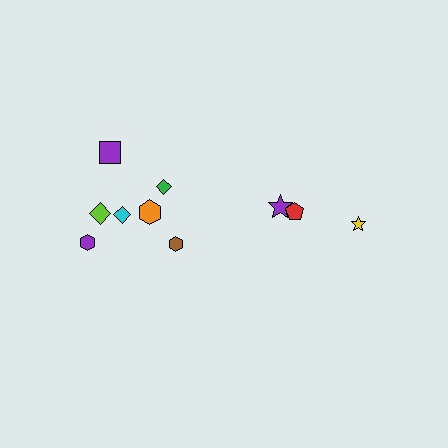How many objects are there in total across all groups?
There are 10 objects.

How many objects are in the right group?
There are 3 objects.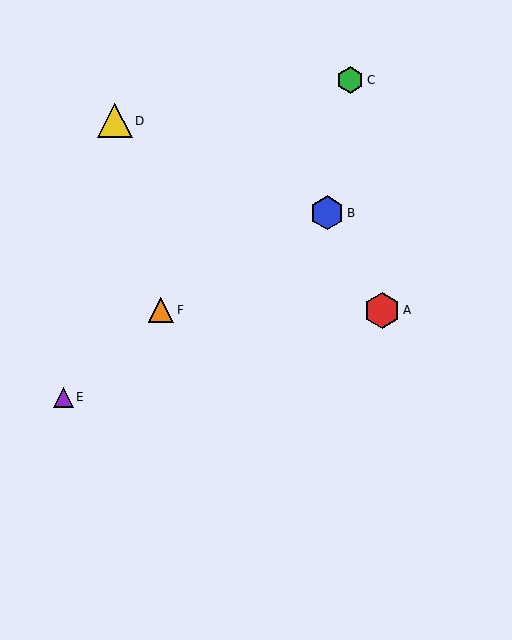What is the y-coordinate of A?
Object A is at y≈310.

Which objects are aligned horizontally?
Objects A, F are aligned horizontally.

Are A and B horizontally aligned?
No, A is at y≈310 and B is at y≈213.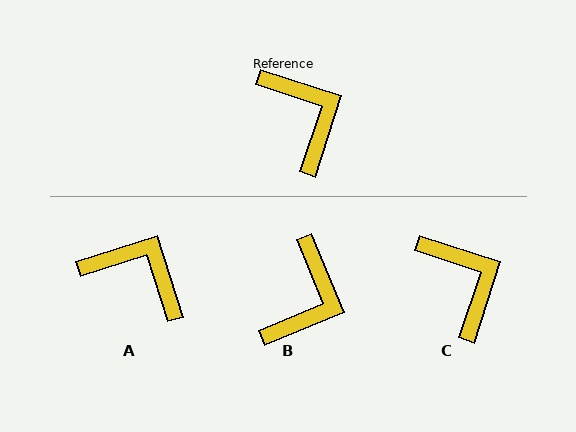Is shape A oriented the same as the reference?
No, it is off by about 36 degrees.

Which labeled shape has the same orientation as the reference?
C.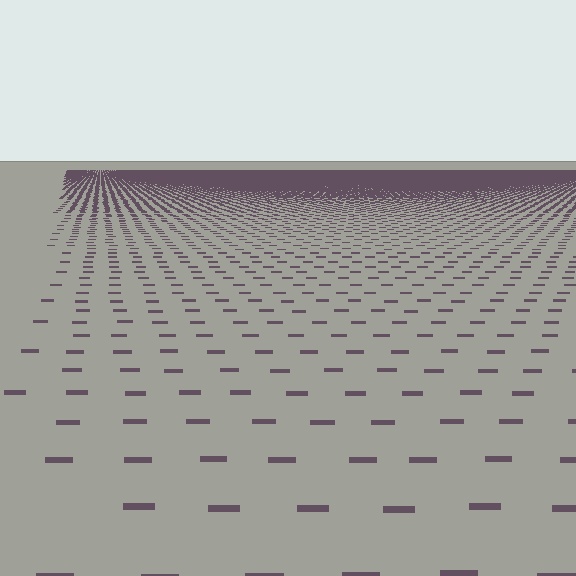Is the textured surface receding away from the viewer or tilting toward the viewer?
The surface is receding away from the viewer. Texture elements get smaller and denser toward the top.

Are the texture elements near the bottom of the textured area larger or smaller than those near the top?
Larger. Near the bottom, elements are closer to the viewer and appear at a bigger on-screen size.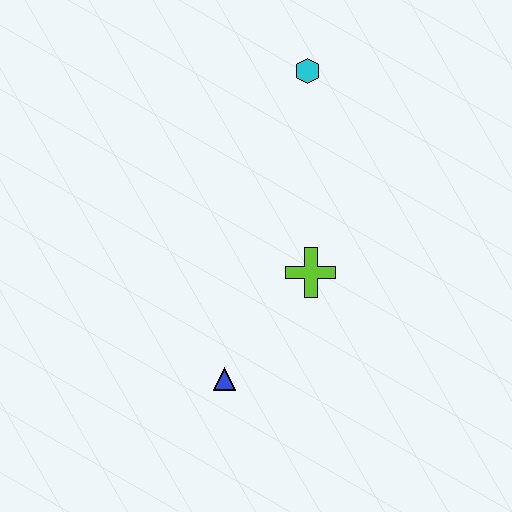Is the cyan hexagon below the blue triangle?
No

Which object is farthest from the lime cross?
The cyan hexagon is farthest from the lime cross.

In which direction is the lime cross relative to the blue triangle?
The lime cross is above the blue triangle.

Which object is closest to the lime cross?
The blue triangle is closest to the lime cross.